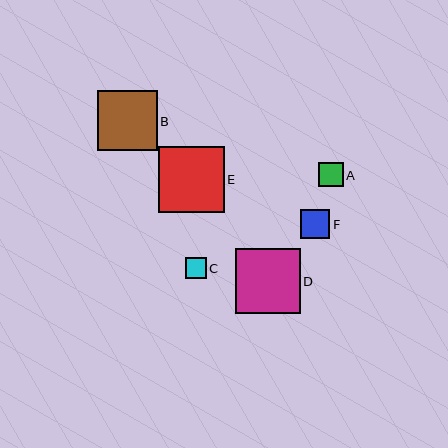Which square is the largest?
Square E is the largest with a size of approximately 66 pixels.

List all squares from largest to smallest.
From largest to smallest: E, D, B, F, A, C.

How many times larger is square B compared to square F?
Square B is approximately 2.1 times the size of square F.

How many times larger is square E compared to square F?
Square E is approximately 2.2 times the size of square F.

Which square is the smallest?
Square C is the smallest with a size of approximately 21 pixels.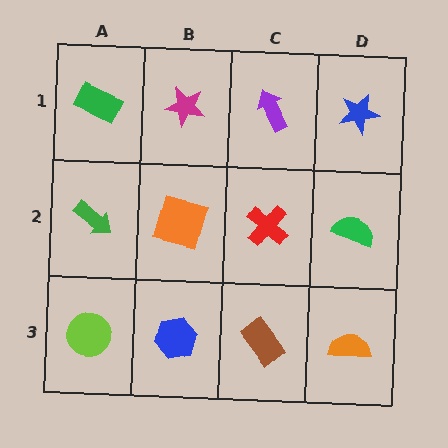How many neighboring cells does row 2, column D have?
3.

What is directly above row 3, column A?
A green arrow.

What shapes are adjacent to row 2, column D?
A blue star (row 1, column D), an orange semicircle (row 3, column D), a red cross (row 2, column C).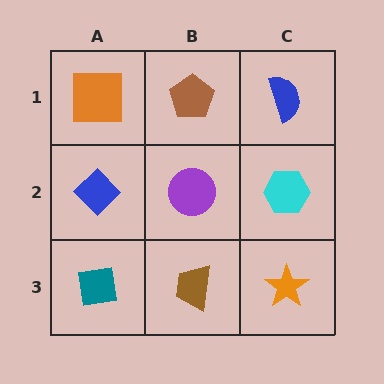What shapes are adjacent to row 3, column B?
A purple circle (row 2, column B), a teal square (row 3, column A), an orange star (row 3, column C).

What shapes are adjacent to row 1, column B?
A purple circle (row 2, column B), an orange square (row 1, column A), a blue semicircle (row 1, column C).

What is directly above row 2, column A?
An orange square.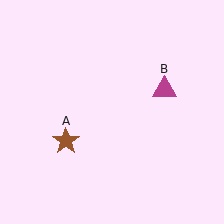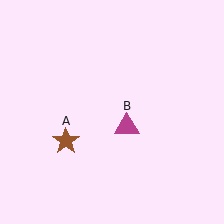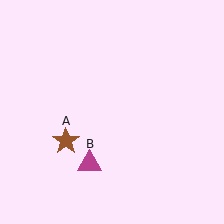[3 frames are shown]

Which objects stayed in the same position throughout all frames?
Brown star (object A) remained stationary.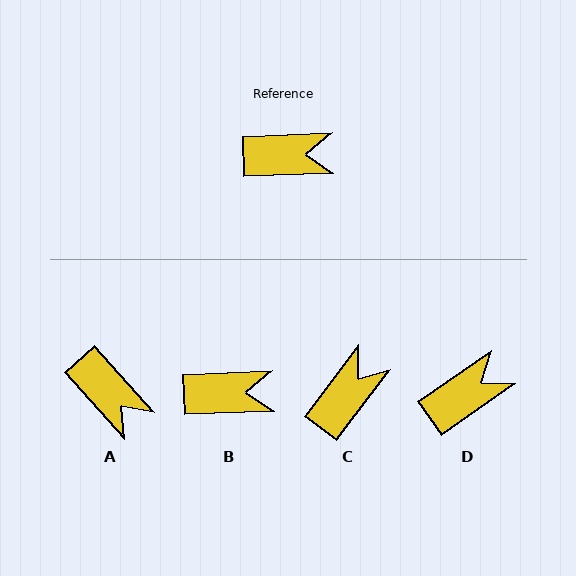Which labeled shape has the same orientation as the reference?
B.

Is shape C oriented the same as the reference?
No, it is off by about 50 degrees.